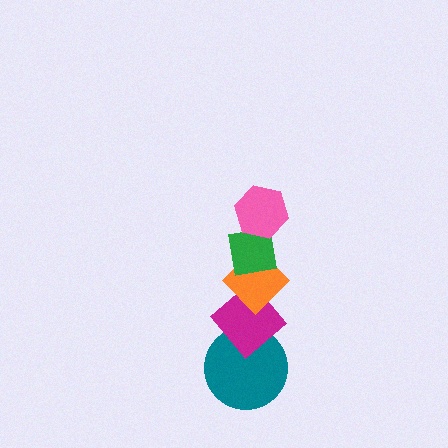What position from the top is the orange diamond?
The orange diamond is 3rd from the top.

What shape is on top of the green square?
The pink hexagon is on top of the green square.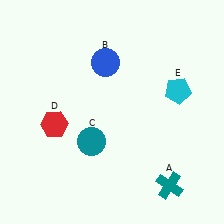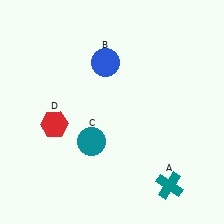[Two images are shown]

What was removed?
The cyan pentagon (E) was removed in Image 2.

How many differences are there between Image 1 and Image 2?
There is 1 difference between the two images.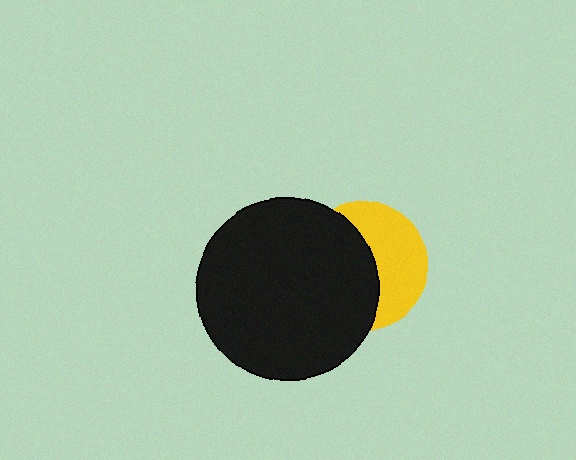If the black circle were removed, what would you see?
You would see the complete yellow circle.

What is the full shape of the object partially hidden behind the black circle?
The partially hidden object is a yellow circle.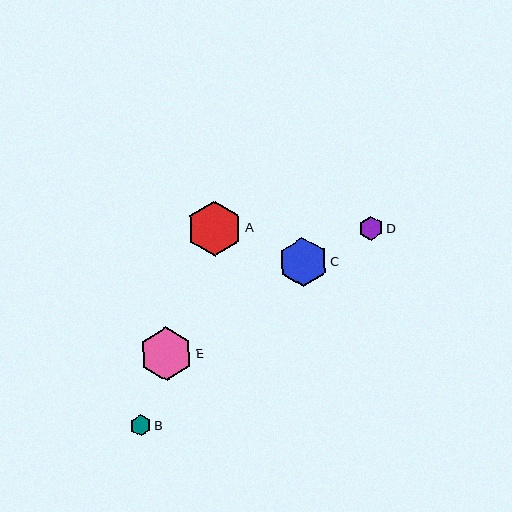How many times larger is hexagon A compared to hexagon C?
Hexagon A is approximately 1.1 times the size of hexagon C.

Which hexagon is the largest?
Hexagon A is the largest with a size of approximately 55 pixels.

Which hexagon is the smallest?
Hexagon B is the smallest with a size of approximately 21 pixels.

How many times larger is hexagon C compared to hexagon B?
Hexagon C is approximately 2.4 times the size of hexagon B.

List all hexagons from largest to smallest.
From largest to smallest: A, E, C, D, B.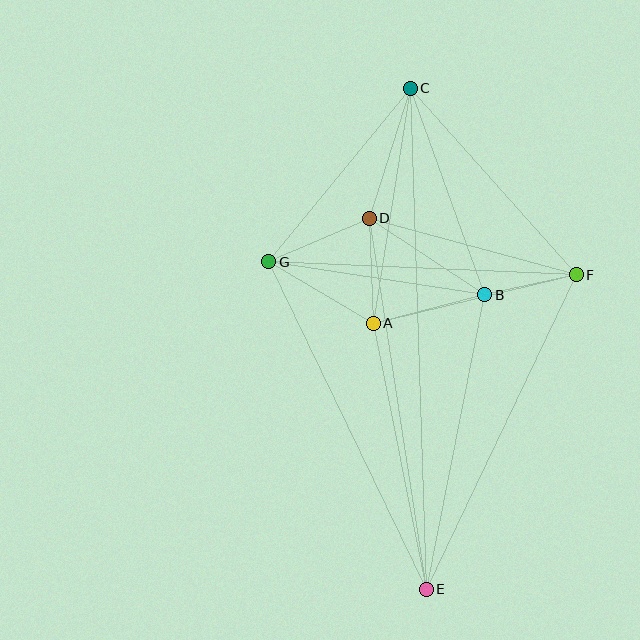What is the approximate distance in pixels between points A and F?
The distance between A and F is approximately 209 pixels.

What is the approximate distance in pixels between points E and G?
The distance between E and G is approximately 364 pixels.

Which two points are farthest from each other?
Points C and E are farthest from each other.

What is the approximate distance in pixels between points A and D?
The distance between A and D is approximately 105 pixels.